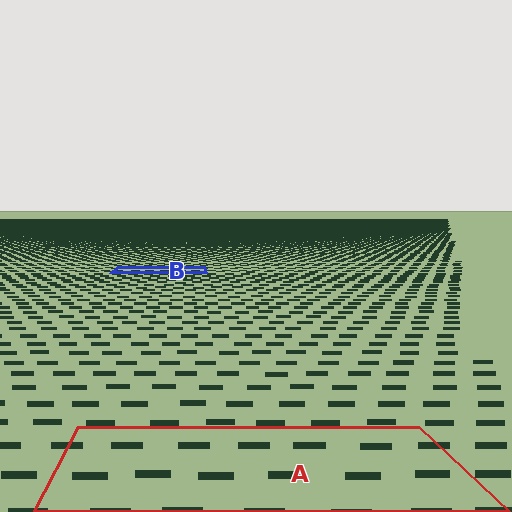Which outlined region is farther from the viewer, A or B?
Region B is farther from the viewer — the texture elements inside it appear smaller and more densely packed.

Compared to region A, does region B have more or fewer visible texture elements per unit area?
Region B has more texture elements per unit area — they are packed more densely because it is farther away.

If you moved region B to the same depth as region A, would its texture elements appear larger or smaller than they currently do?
They would appear larger. At a closer depth, the same texture elements are projected at a bigger on-screen size.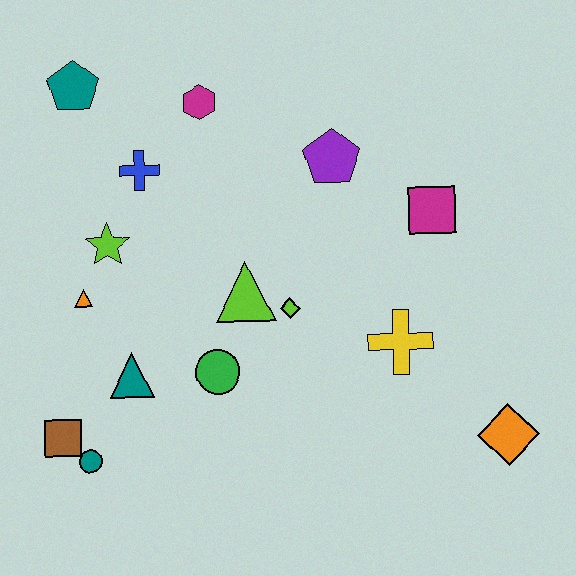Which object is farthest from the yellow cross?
The teal pentagon is farthest from the yellow cross.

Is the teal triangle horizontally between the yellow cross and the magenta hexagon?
No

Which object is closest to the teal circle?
The brown square is closest to the teal circle.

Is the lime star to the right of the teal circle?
Yes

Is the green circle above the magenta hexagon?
No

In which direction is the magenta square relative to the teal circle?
The magenta square is to the right of the teal circle.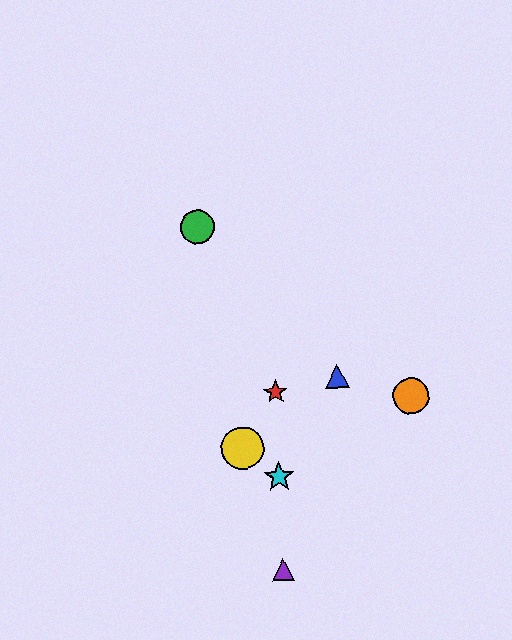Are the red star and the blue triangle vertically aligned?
No, the red star is at x≈275 and the blue triangle is at x≈337.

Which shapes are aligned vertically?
The red star, the purple triangle, the cyan star are aligned vertically.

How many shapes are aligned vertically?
3 shapes (the red star, the purple triangle, the cyan star) are aligned vertically.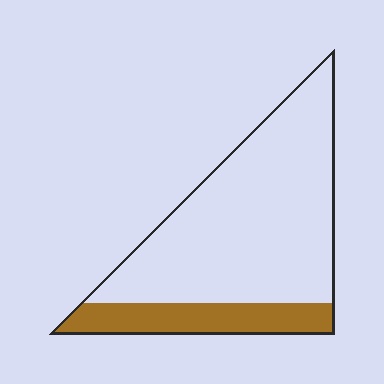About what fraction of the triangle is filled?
About one fifth (1/5).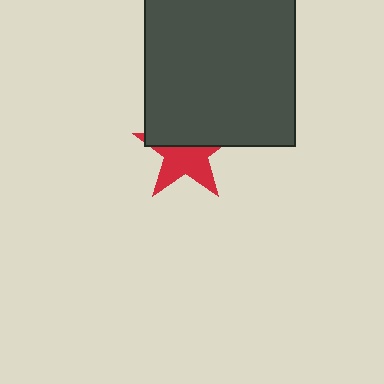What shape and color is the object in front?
The object in front is a dark gray square.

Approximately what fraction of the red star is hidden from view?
Roughly 47% of the red star is hidden behind the dark gray square.